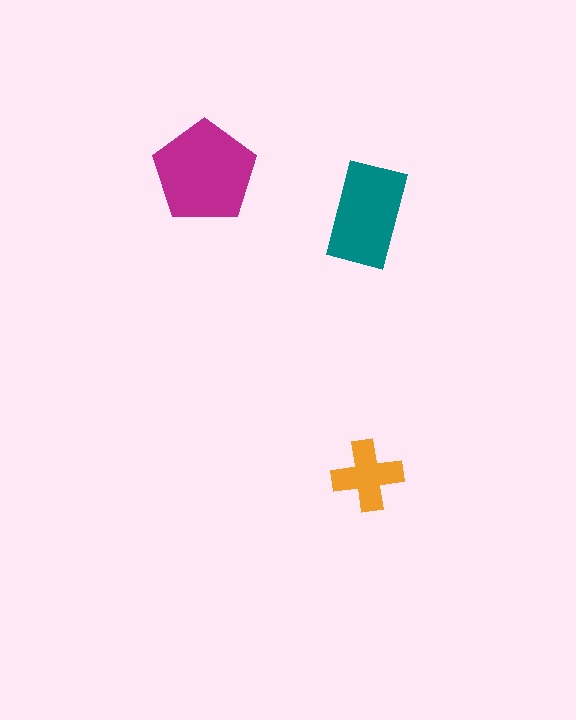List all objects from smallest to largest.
The orange cross, the teal rectangle, the magenta pentagon.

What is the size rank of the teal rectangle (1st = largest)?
2nd.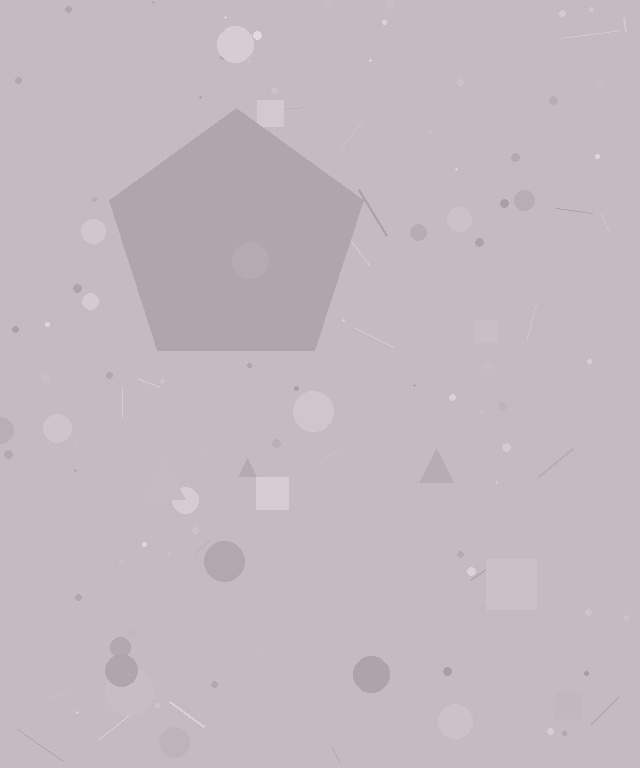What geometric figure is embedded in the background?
A pentagon is embedded in the background.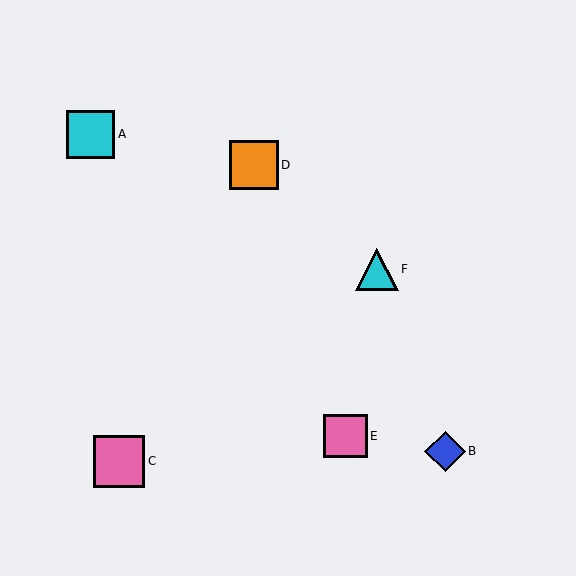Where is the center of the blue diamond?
The center of the blue diamond is at (445, 451).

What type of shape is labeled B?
Shape B is a blue diamond.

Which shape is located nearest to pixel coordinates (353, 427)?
The pink square (labeled E) at (345, 436) is nearest to that location.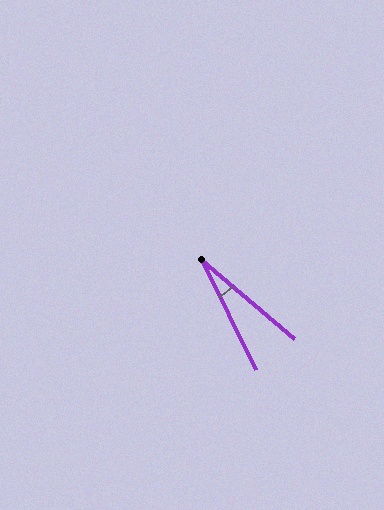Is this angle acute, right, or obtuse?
It is acute.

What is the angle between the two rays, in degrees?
Approximately 24 degrees.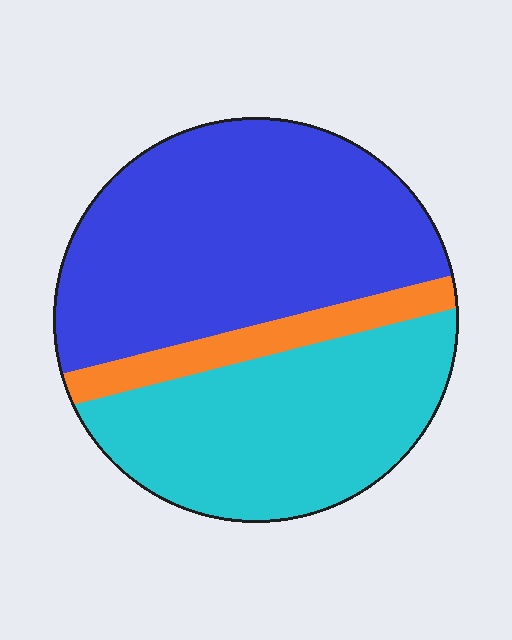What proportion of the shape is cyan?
Cyan takes up about three eighths (3/8) of the shape.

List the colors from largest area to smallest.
From largest to smallest: blue, cyan, orange.